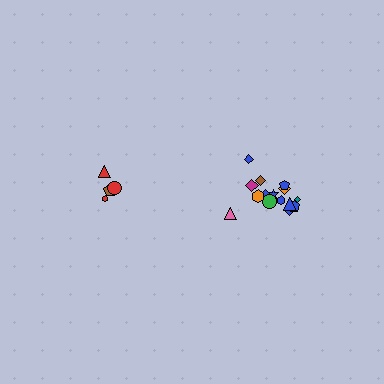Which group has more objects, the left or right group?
The right group.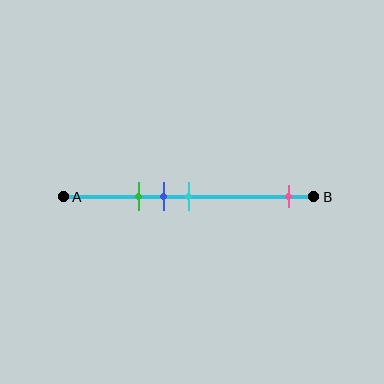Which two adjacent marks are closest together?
The blue and cyan marks are the closest adjacent pair.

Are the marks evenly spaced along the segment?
No, the marks are not evenly spaced.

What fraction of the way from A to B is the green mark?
The green mark is approximately 30% (0.3) of the way from A to B.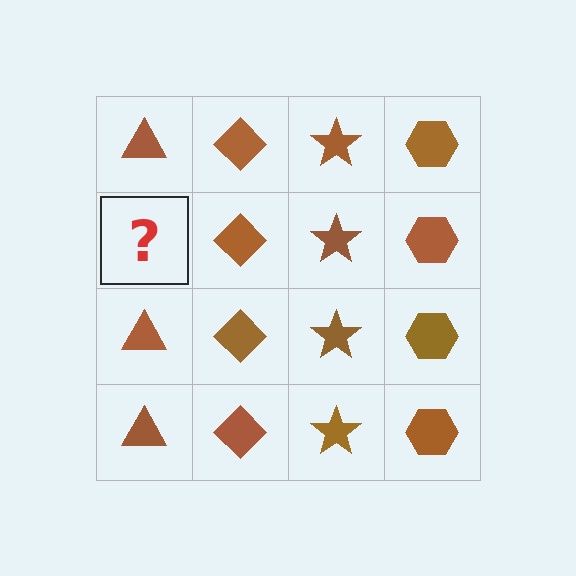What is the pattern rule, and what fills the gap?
The rule is that each column has a consistent shape. The gap should be filled with a brown triangle.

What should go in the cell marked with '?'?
The missing cell should contain a brown triangle.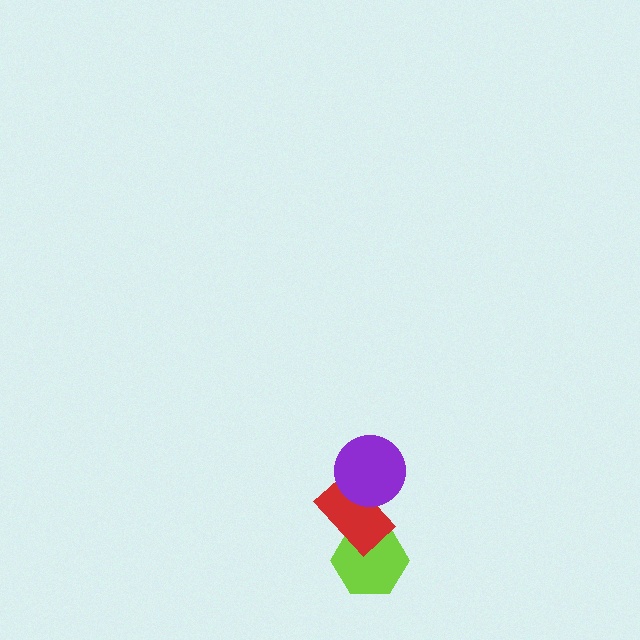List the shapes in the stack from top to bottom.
From top to bottom: the purple circle, the red rectangle, the lime hexagon.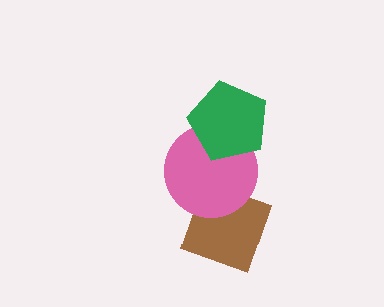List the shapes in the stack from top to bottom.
From top to bottom: the green pentagon, the pink circle, the brown diamond.